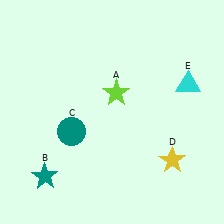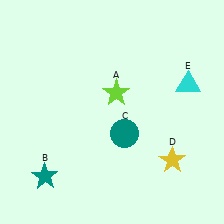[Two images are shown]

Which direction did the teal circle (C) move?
The teal circle (C) moved right.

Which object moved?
The teal circle (C) moved right.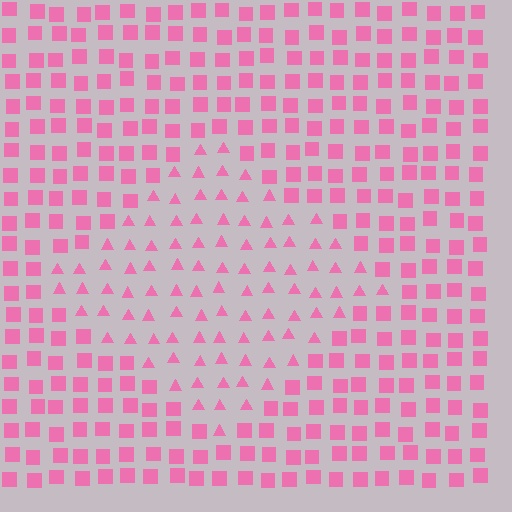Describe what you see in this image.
The image is filled with small pink elements arranged in a uniform grid. A diamond-shaped region contains triangles, while the surrounding area contains squares. The boundary is defined purely by the change in element shape.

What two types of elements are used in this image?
The image uses triangles inside the diamond region and squares outside it.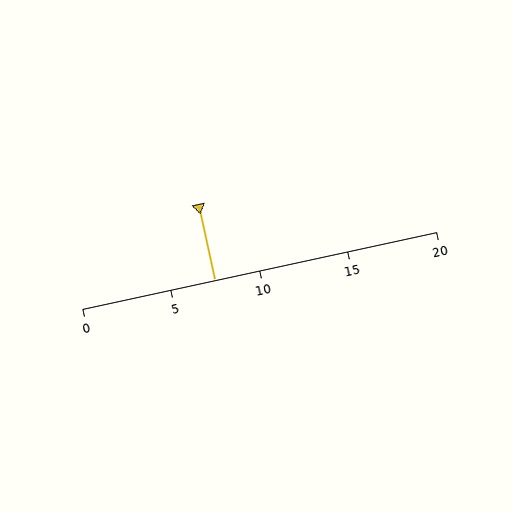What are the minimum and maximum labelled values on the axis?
The axis runs from 0 to 20.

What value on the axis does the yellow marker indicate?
The marker indicates approximately 7.5.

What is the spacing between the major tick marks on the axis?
The major ticks are spaced 5 apart.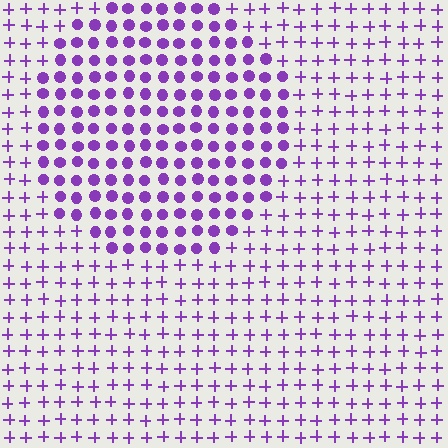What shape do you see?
I see a circle.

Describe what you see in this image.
The image is filled with small purple elements arranged in a uniform grid. A circle-shaped region contains circles, while the surrounding area contains plus signs. The boundary is defined purely by the change in element shape.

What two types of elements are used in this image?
The image uses circles inside the circle region and plus signs outside it.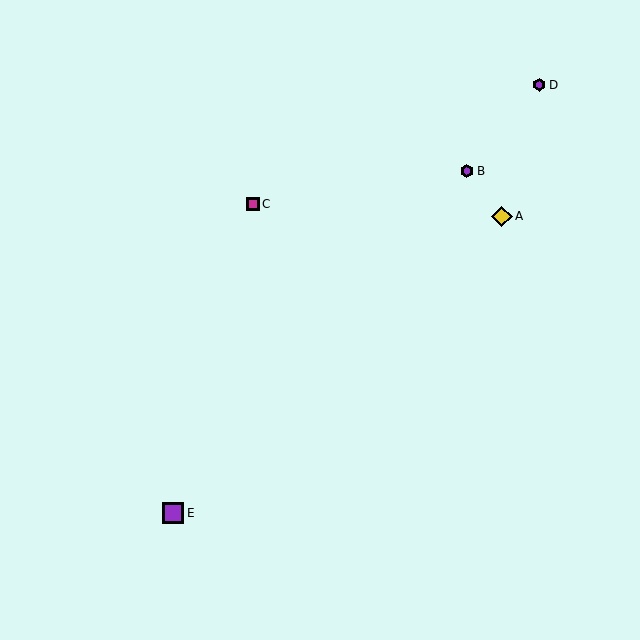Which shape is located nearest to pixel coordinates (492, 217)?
The yellow diamond (labeled A) at (502, 216) is nearest to that location.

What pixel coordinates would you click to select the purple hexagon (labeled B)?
Click at (467, 171) to select the purple hexagon B.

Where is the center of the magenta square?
The center of the magenta square is at (253, 204).